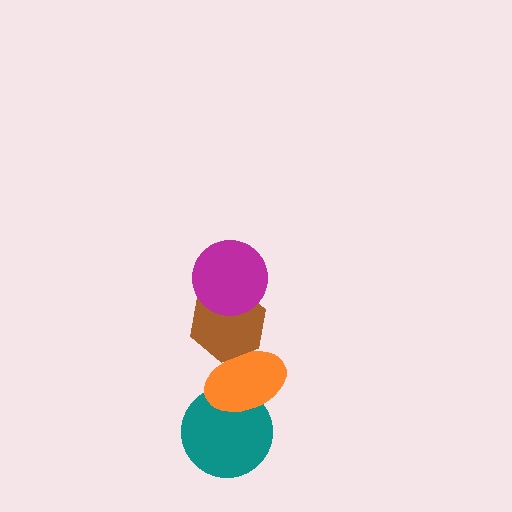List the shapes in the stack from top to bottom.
From top to bottom: the magenta circle, the brown hexagon, the orange ellipse, the teal circle.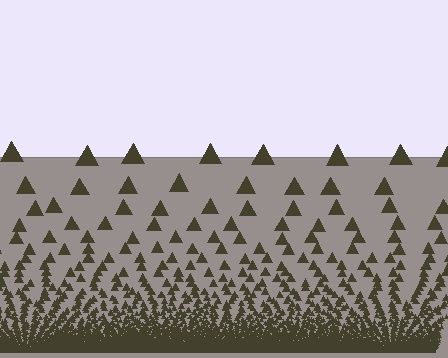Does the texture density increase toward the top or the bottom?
Density increases toward the bottom.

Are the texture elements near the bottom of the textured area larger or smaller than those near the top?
Smaller. The gradient is inverted — elements near the bottom are smaller and denser.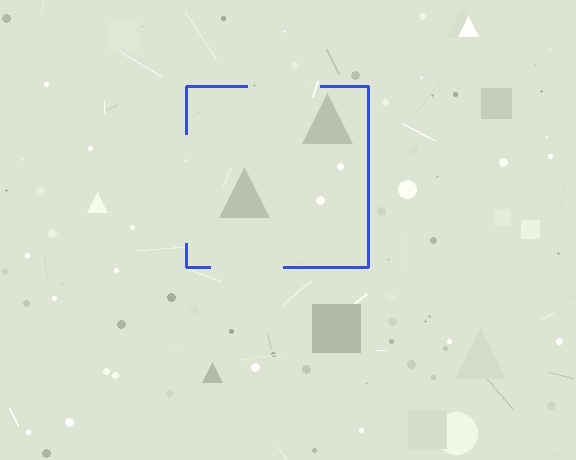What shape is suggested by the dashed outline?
The dashed outline suggests a square.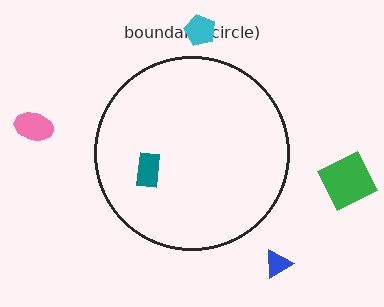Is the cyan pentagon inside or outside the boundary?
Outside.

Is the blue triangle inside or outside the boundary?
Outside.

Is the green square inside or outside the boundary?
Outside.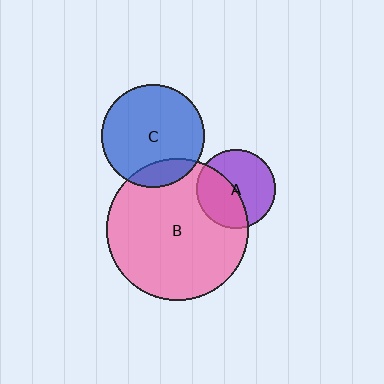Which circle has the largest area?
Circle B (pink).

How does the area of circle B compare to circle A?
Approximately 3.3 times.